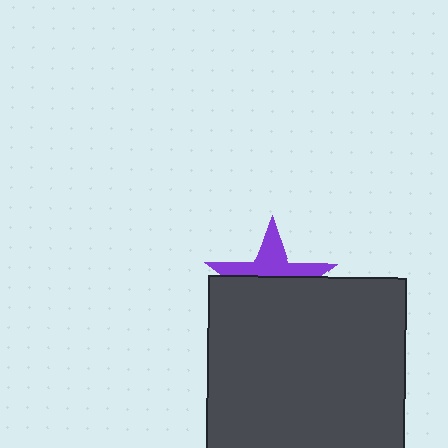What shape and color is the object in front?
The object in front is a dark gray square.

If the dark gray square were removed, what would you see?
You would see the complete purple star.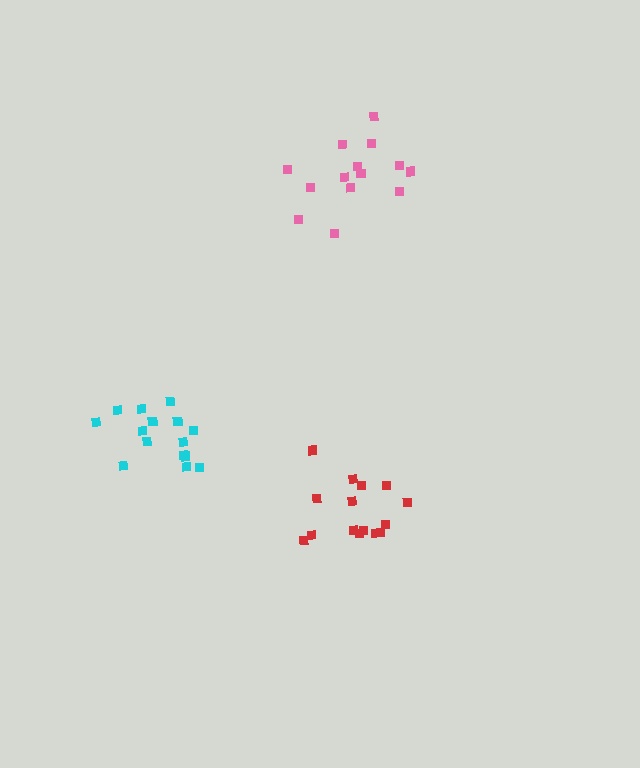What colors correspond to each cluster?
The clusters are colored: red, cyan, pink.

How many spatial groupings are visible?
There are 3 spatial groupings.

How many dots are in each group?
Group 1: 15 dots, Group 2: 15 dots, Group 3: 14 dots (44 total).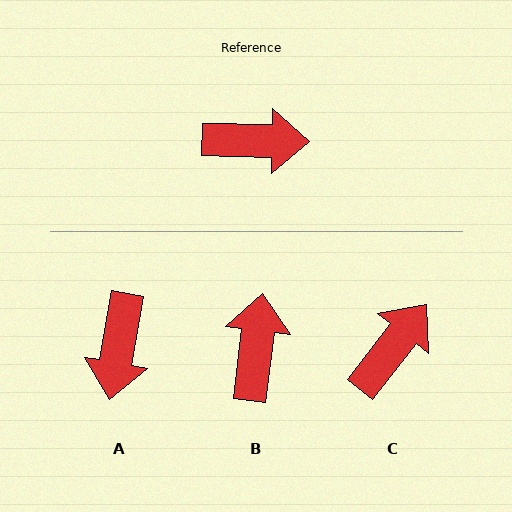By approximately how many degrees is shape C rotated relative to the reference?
Approximately 53 degrees counter-clockwise.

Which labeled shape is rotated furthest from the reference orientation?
A, about 99 degrees away.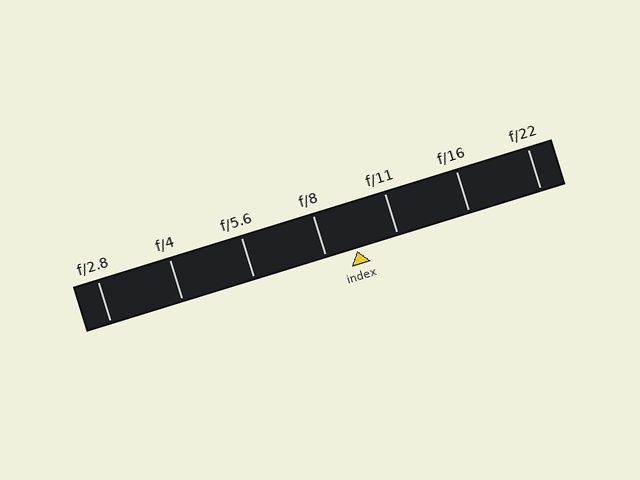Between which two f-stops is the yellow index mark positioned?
The index mark is between f/8 and f/11.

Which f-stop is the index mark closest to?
The index mark is closest to f/8.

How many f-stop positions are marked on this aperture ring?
There are 7 f-stop positions marked.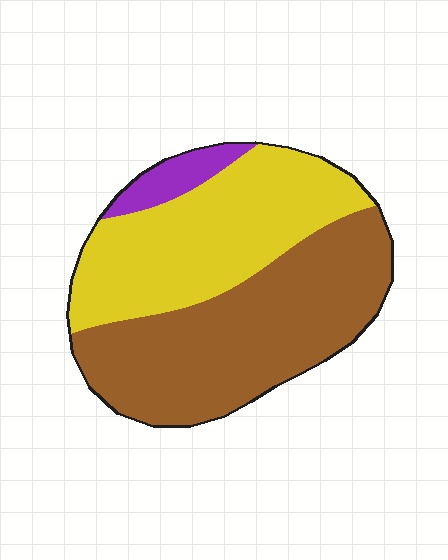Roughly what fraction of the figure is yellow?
Yellow takes up between a quarter and a half of the figure.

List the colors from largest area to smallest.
From largest to smallest: brown, yellow, purple.